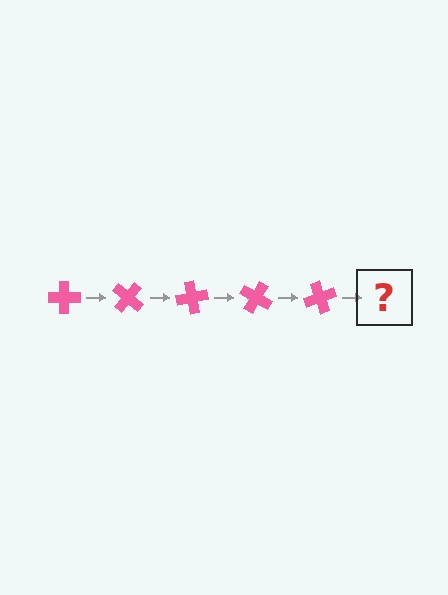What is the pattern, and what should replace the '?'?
The pattern is that the cross rotates 40 degrees each step. The '?' should be a pink cross rotated 200 degrees.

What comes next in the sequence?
The next element should be a pink cross rotated 200 degrees.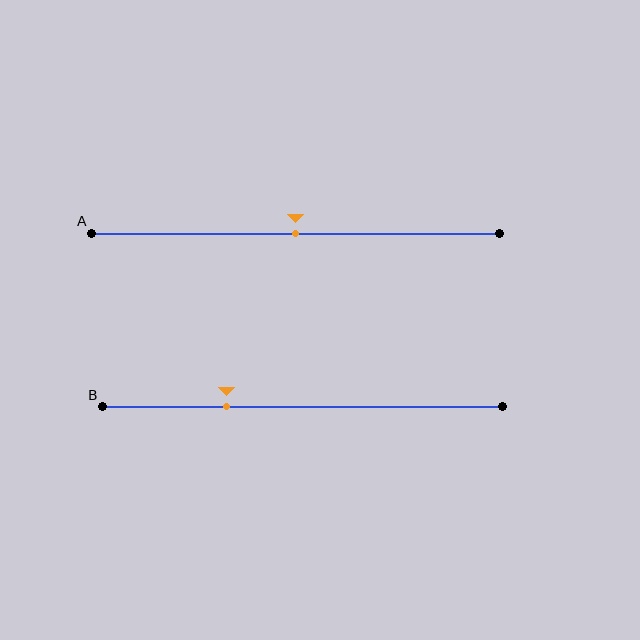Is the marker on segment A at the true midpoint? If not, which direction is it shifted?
Yes, the marker on segment A is at the true midpoint.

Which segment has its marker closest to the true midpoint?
Segment A has its marker closest to the true midpoint.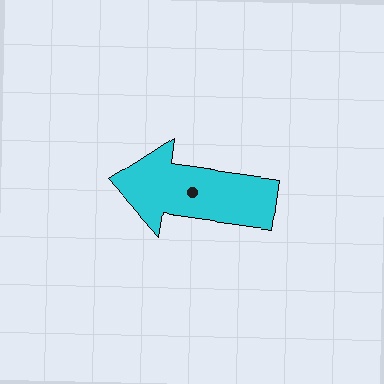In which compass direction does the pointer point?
West.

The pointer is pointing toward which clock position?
Roughly 9 o'clock.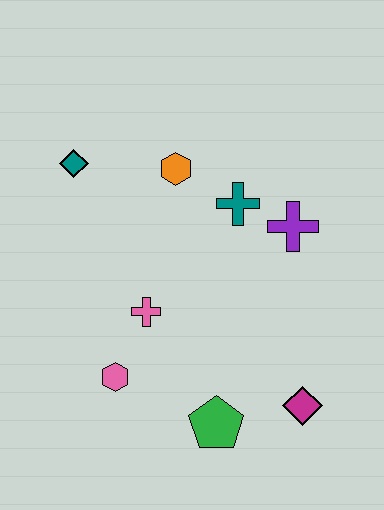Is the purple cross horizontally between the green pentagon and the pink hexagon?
No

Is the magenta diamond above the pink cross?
No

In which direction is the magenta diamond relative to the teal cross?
The magenta diamond is below the teal cross.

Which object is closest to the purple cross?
The teal cross is closest to the purple cross.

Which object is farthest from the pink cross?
The magenta diamond is farthest from the pink cross.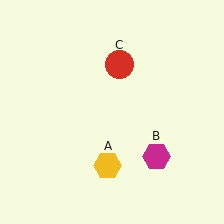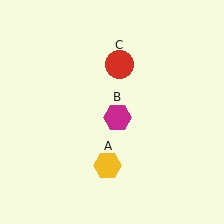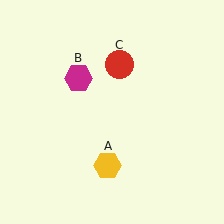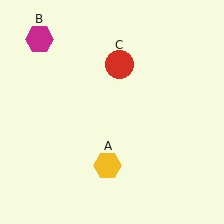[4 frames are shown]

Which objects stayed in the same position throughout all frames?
Yellow hexagon (object A) and red circle (object C) remained stationary.